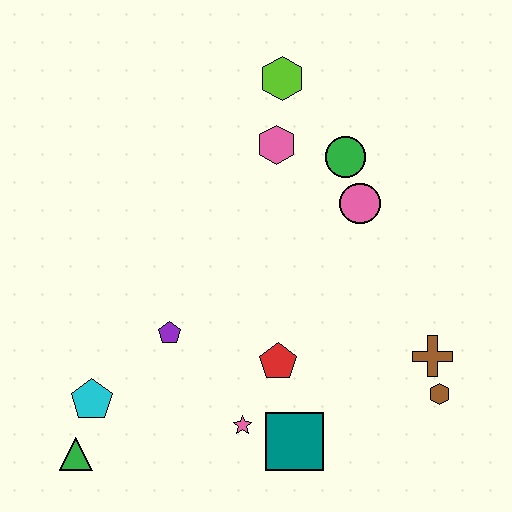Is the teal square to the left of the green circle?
Yes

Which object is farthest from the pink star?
The lime hexagon is farthest from the pink star.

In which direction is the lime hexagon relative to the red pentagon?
The lime hexagon is above the red pentagon.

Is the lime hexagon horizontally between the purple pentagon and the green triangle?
No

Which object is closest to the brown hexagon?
The brown cross is closest to the brown hexagon.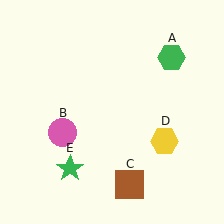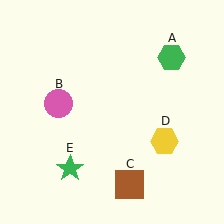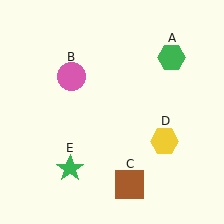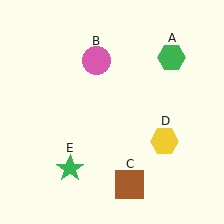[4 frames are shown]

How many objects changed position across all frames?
1 object changed position: pink circle (object B).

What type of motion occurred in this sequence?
The pink circle (object B) rotated clockwise around the center of the scene.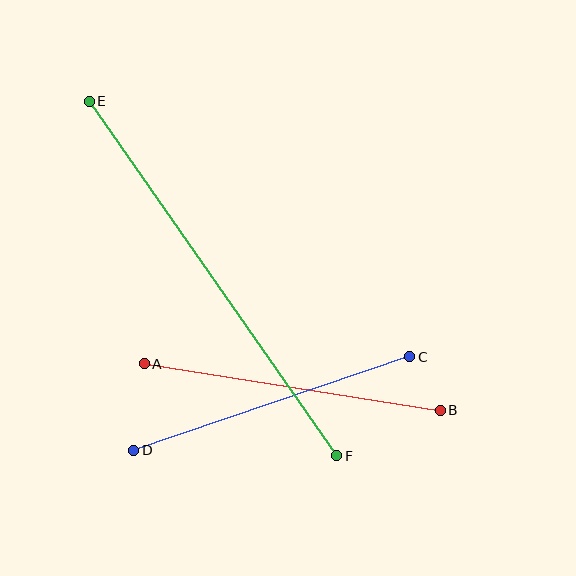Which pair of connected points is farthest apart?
Points E and F are farthest apart.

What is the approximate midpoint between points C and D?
The midpoint is at approximately (272, 403) pixels.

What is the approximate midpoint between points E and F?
The midpoint is at approximately (213, 278) pixels.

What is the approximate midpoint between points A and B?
The midpoint is at approximately (292, 387) pixels.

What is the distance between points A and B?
The distance is approximately 300 pixels.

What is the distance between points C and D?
The distance is approximately 291 pixels.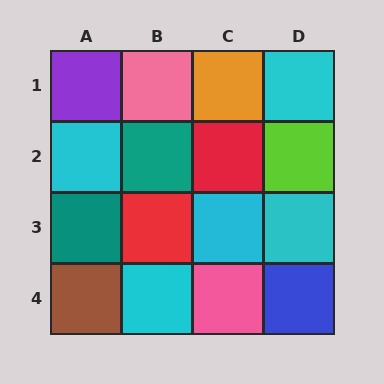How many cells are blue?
1 cell is blue.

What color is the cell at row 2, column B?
Teal.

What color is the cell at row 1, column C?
Orange.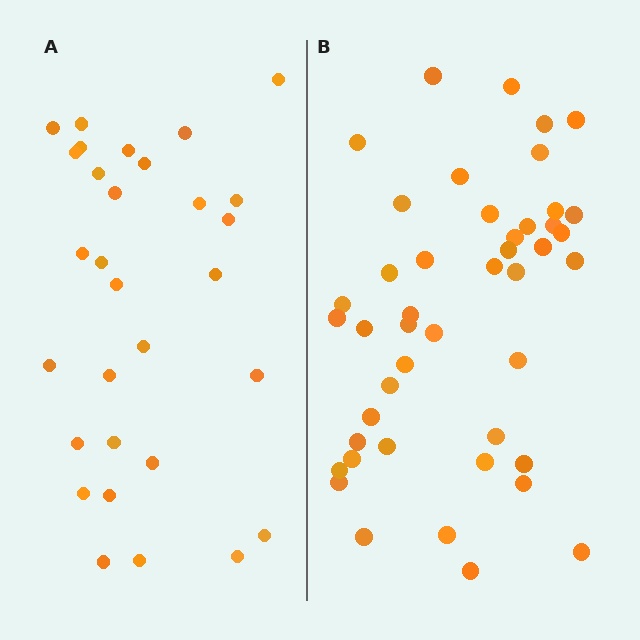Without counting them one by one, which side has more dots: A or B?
Region B (the right region) has more dots.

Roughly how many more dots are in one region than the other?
Region B has approximately 15 more dots than region A.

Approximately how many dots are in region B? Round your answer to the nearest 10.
About 40 dots. (The exact count is 45, which rounds to 40.)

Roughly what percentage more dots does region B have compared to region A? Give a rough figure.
About 50% more.